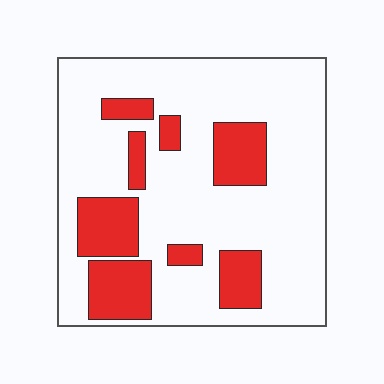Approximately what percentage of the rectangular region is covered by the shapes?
Approximately 25%.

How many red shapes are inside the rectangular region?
8.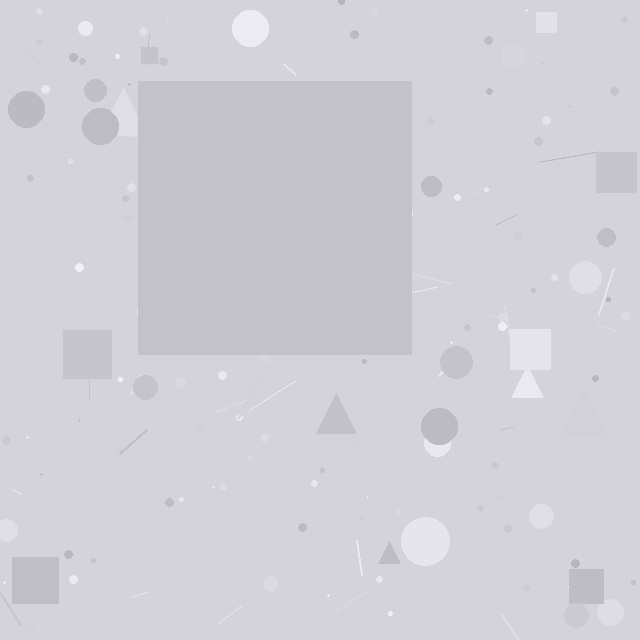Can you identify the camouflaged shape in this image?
The camouflaged shape is a square.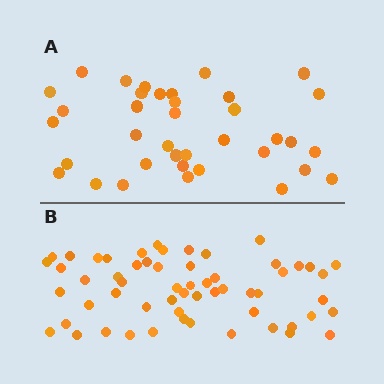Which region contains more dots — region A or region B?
Region B (the bottom region) has more dots.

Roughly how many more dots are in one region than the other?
Region B has approximately 20 more dots than region A.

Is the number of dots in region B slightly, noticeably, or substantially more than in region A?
Region B has substantially more. The ratio is roughly 1.6 to 1.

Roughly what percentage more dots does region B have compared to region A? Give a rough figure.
About 55% more.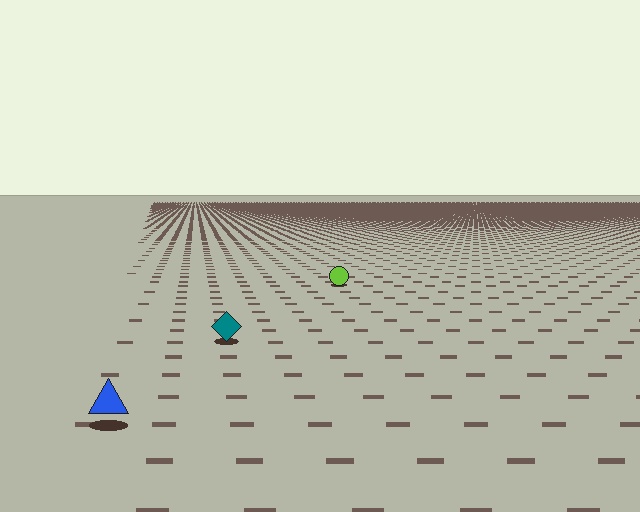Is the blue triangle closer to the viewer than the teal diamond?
Yes. The blue triangle is closer — you can tell from the texture gradient: the ground texture is coarser near it.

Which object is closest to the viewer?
The blue triangle is closest. The texture marks near it are larger and more spread out.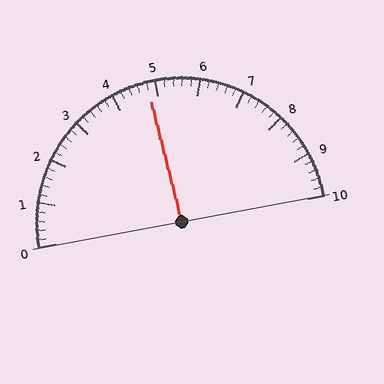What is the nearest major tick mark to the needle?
The nearest major tick mark is 5.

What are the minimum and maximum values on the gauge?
The gauge ranges from 0 to 10.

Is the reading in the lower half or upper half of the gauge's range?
The reading is in the lower half of the range (0 to 10).